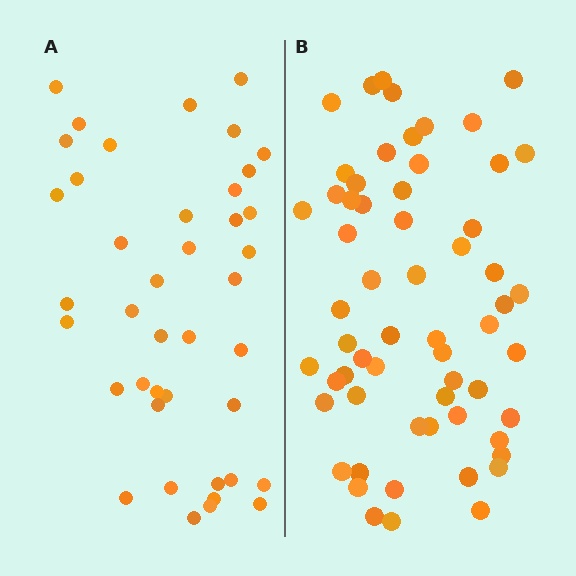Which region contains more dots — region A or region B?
Region B (the right region) has more dots.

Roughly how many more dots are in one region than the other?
Region B has approximately 20 more dots than region A.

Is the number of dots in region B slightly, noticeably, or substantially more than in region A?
Region B has substantially more. The ratio is roughly 1.5 to 1.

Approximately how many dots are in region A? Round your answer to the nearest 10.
About 40 dots. (The exact count is 41, which rounds to 40.)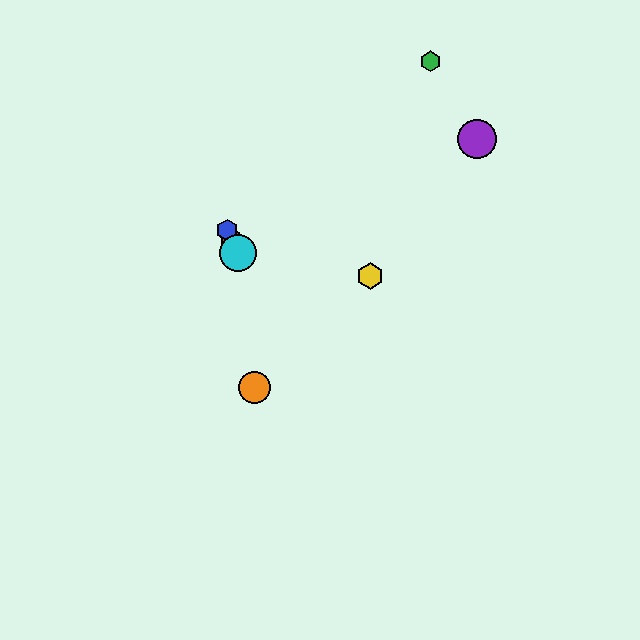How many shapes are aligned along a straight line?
3 shapes (the red hexagon, the blue hexagon, the cyan circle) are aligned along a straight line.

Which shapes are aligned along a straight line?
The red hexagon, the blue hexagon, the cyan circle are aligned along a straight line.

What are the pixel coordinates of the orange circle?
The orange circle is at (255, 387).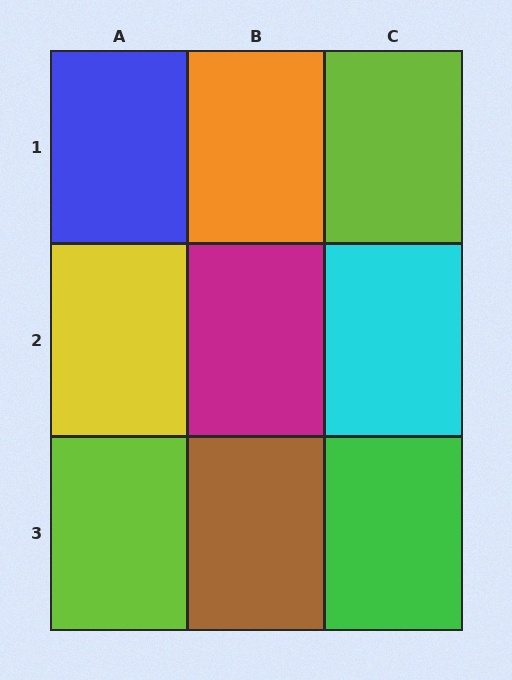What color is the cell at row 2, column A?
Yellow.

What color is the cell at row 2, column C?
Cyan.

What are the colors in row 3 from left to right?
Lime, brown, green.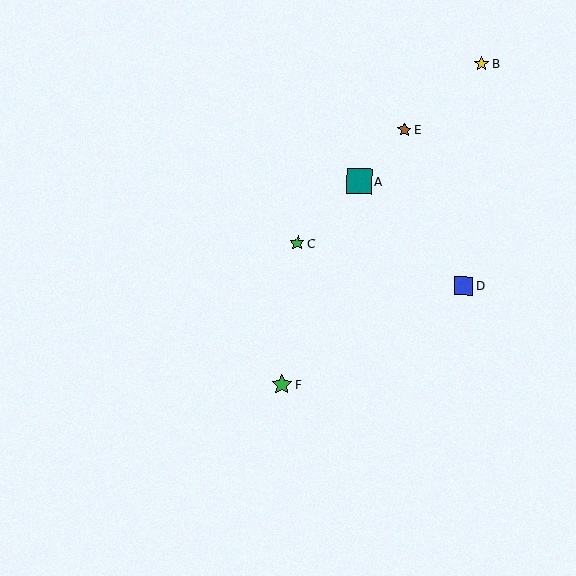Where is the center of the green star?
The center of the green star is at (282, 384).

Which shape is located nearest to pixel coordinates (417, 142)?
The brown star (labeled E) at (404, 130) is nearest to that location.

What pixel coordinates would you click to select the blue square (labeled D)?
Click at (464, 286) to select the blue square D.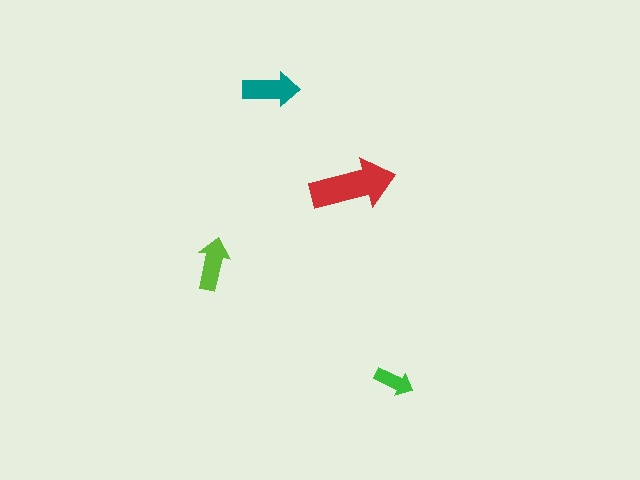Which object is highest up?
The teal arrow is topmost.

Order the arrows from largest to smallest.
the red one, the teal one, the lime one, the green one.